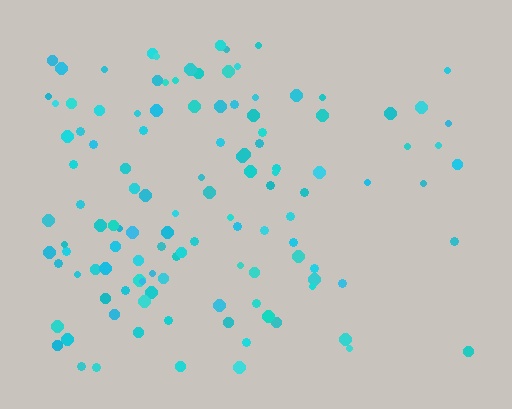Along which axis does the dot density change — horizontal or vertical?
Horizontal.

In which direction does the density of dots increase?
From right to left, with the left side densest.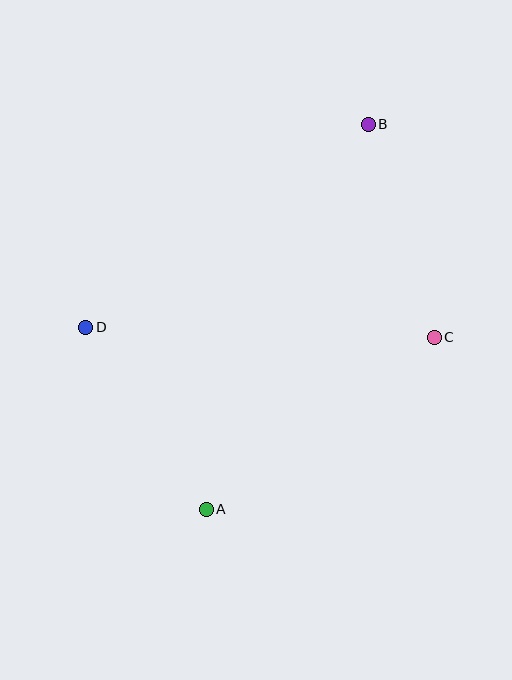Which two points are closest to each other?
Points A and D are closest to each other.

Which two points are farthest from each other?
Points A and B are farthest from each other.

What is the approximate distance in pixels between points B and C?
The distance between B and C is approximately 223 pixels.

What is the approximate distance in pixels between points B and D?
The distance between B and D is approximately 348 pixels.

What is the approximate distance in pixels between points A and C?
The distance between A and C is approximately 286 pixels.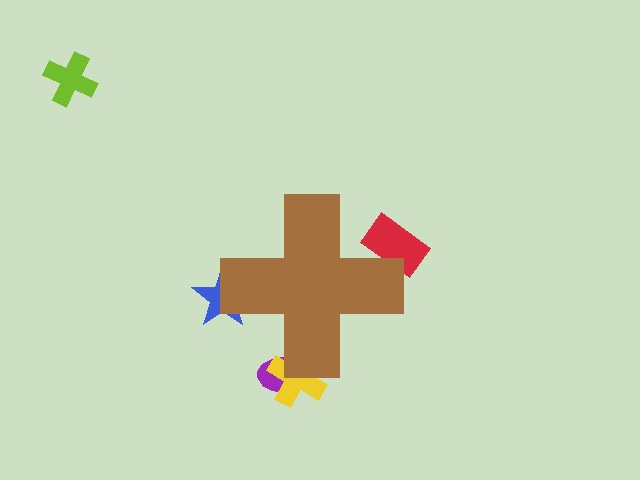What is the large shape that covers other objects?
A brown cross.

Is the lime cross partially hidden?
No, the lime cross is fully visible.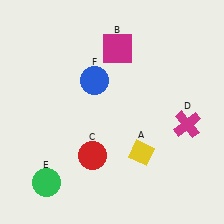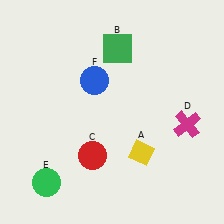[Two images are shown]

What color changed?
The square (B) changed from magenta in Image 1 to green in Image 2.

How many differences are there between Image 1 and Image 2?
There is 1 difference between the two images.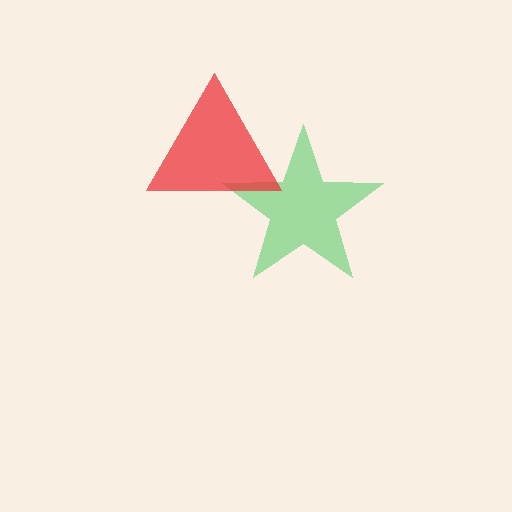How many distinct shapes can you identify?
There are 2 distinct shapes: a green star, a red triangle.